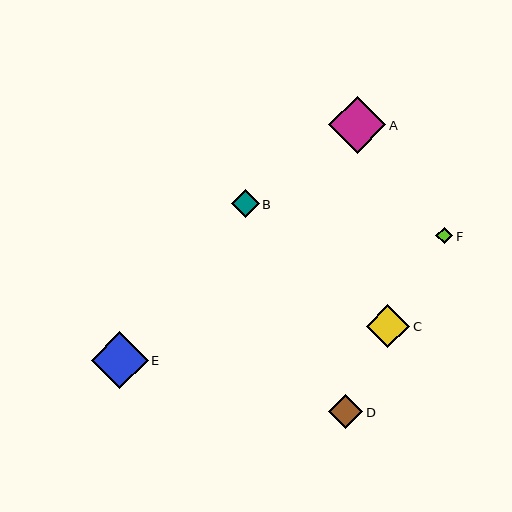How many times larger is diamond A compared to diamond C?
Diamond A is approximately 1.3 times the size of diamond C.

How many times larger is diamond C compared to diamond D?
Diamond C is approximately 1.3 times the size of diamond D.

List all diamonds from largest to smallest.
From largest to smallest: E, A, C, D, B, F.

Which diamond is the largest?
Diamond E is the largest with a size of approximately 57 pixels.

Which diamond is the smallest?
Diamond F is the smallest with a size of approximately 17 pixels.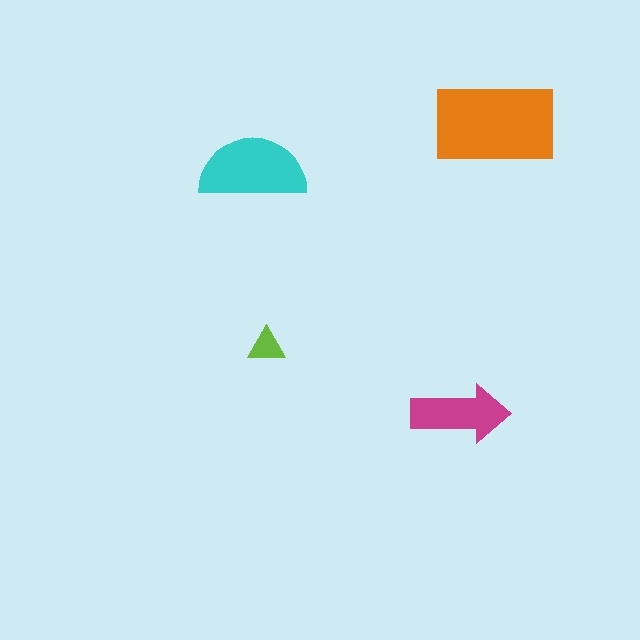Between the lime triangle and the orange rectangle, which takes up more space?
The orange rectangle.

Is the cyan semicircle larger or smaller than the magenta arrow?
Larger.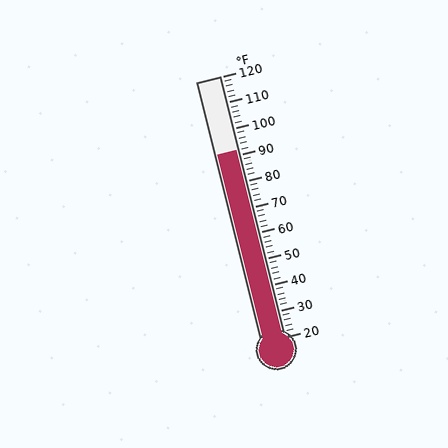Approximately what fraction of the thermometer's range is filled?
The thermometer is filled to approximately 70% of its range.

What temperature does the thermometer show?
The thermometer shows approximately 92°F.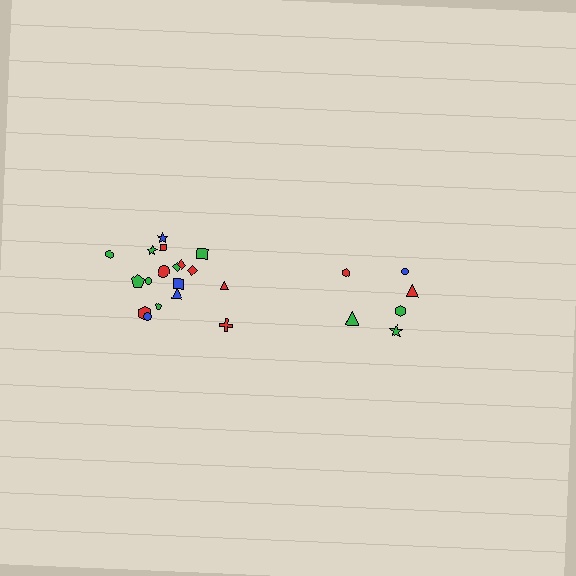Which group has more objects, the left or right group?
The left group.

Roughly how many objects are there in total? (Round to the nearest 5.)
Roughly 25 objects in total.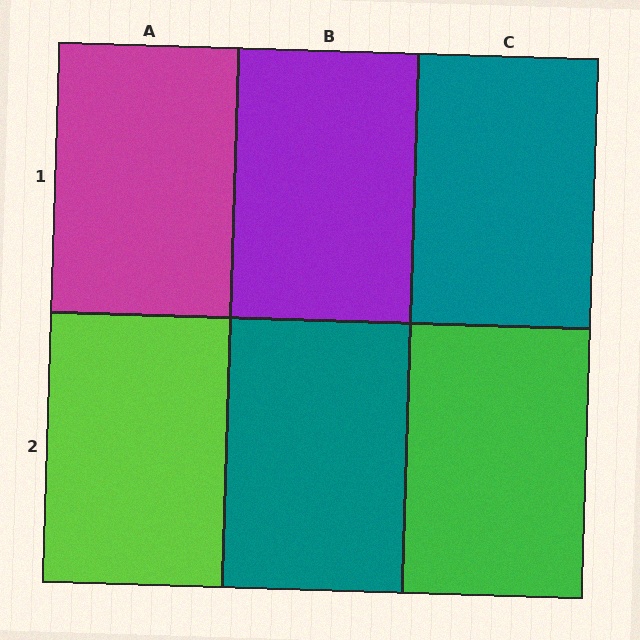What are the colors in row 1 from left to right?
Magenta, purple, teal.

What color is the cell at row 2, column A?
Lime.